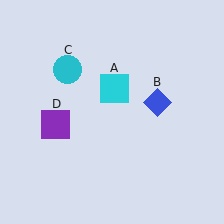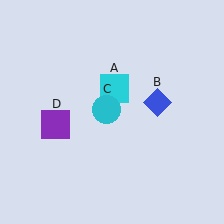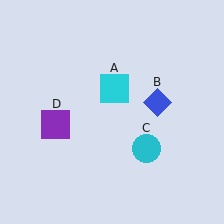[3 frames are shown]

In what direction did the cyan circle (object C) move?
The cyan circle (object C) moved down and to the right.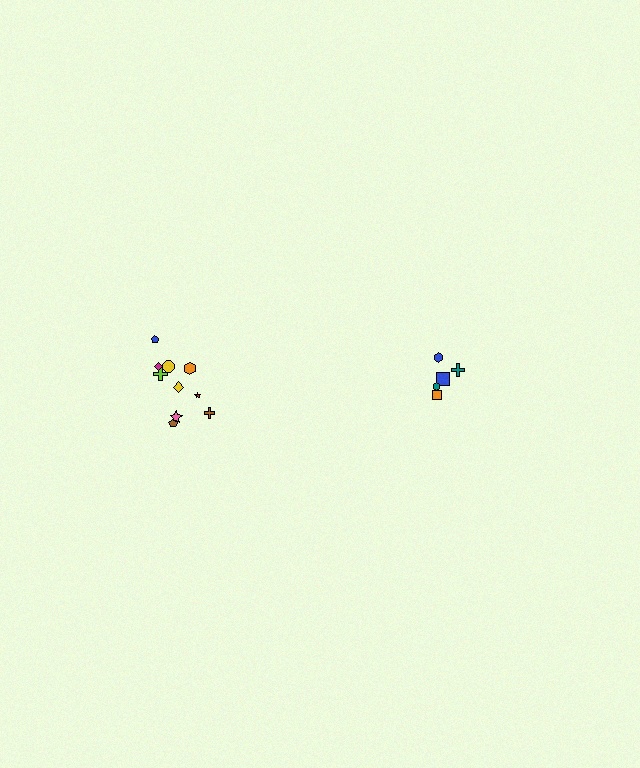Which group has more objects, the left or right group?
The left group.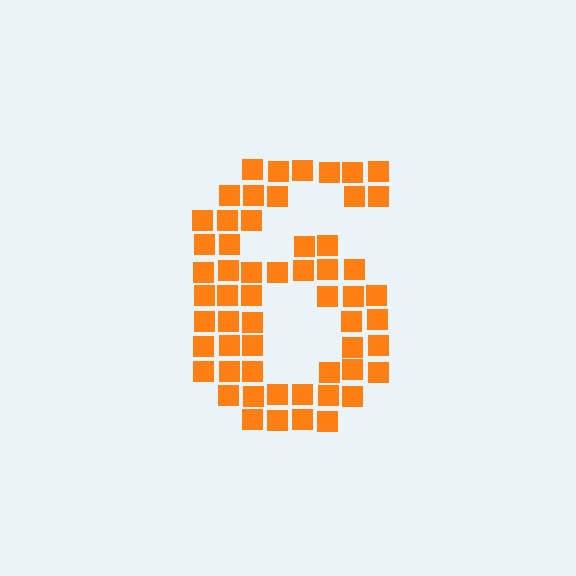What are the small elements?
The small elements are squares.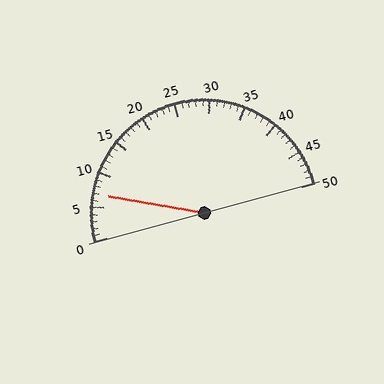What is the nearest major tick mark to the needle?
The nearest major tick mark is 5.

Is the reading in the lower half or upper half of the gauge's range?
The reading is in the lower half of the range (0 to 50).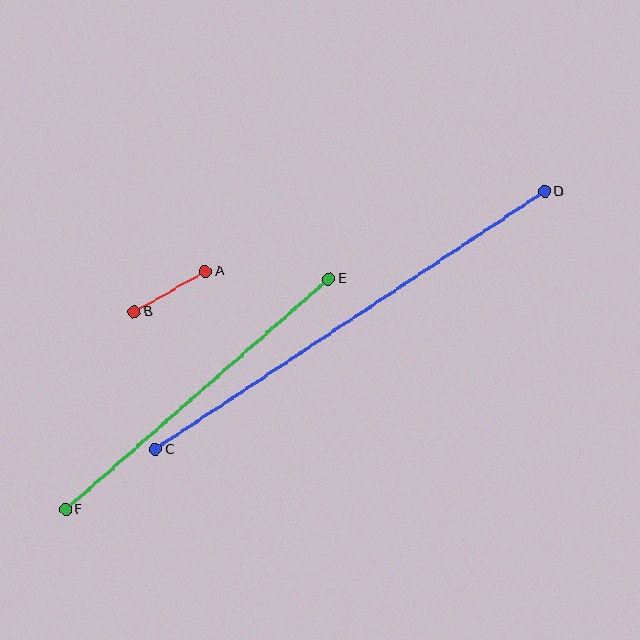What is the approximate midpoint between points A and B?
The midpoint is at approximately (170, 292) pixels.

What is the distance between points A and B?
The distance is approximately 82 pixels.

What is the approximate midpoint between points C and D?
The midpoint is at approximately (350, 320) pixels.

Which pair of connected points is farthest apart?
Points C and D are farthest apart.